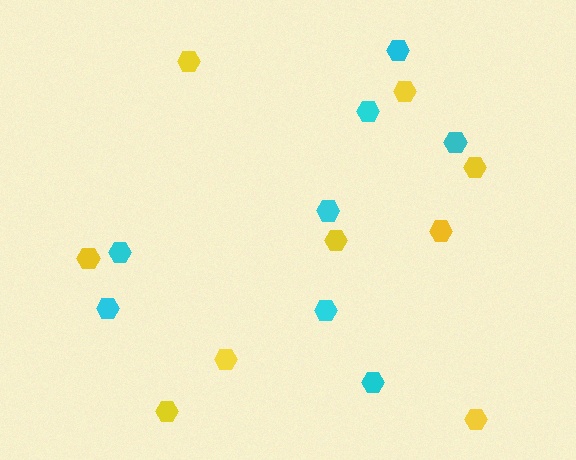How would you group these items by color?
There are 2 groups: one group of yellow hexagons (9) and one group of cyan hexagons (8).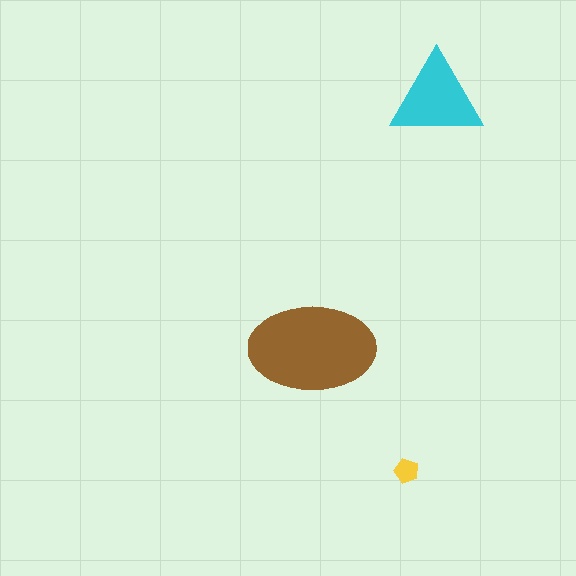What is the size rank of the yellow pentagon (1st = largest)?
3rd.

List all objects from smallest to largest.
The yellow pentagon, the cyan triangle, the brown ellipse.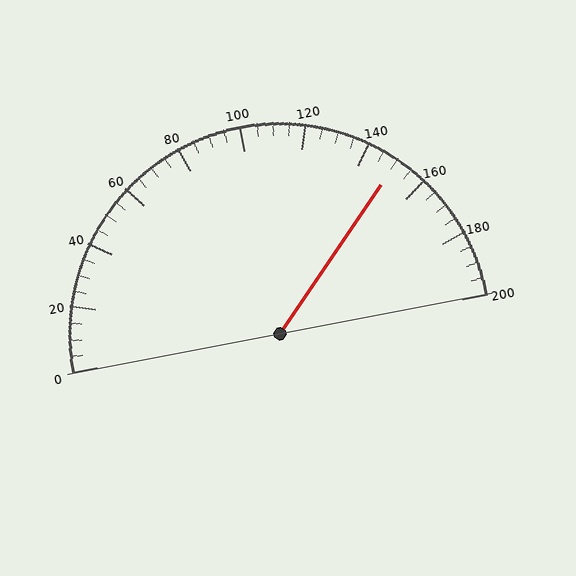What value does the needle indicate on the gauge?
The needle indicates approximately 150.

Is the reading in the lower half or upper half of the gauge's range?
The reading is in the upper half of the range (0 to 200).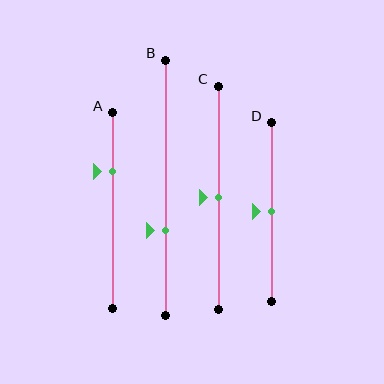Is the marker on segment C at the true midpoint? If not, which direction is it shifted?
Yes, the marker on segment C is at the true midpoint.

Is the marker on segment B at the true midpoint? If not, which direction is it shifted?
No, the marker on segment B is shifted downward by about 17% of the segment length.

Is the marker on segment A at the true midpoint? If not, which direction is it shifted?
No, the marker on segment A is shifted upward by about 20% of the segment length.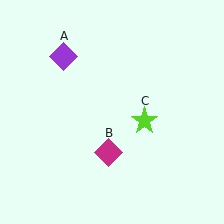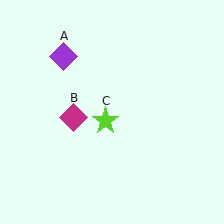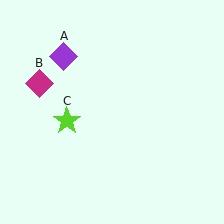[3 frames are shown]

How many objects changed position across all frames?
2 objects changed position: magenta diamond (object B), lime star (object C).